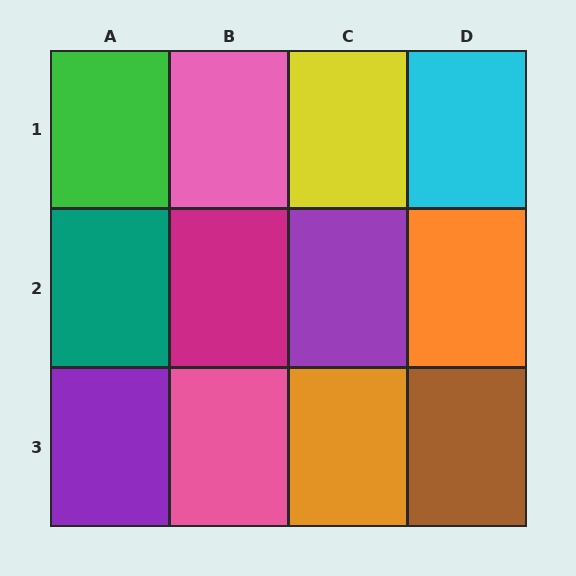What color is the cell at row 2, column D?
Orange.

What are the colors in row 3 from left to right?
Purple, pink, orange, brown.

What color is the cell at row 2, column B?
Magenta.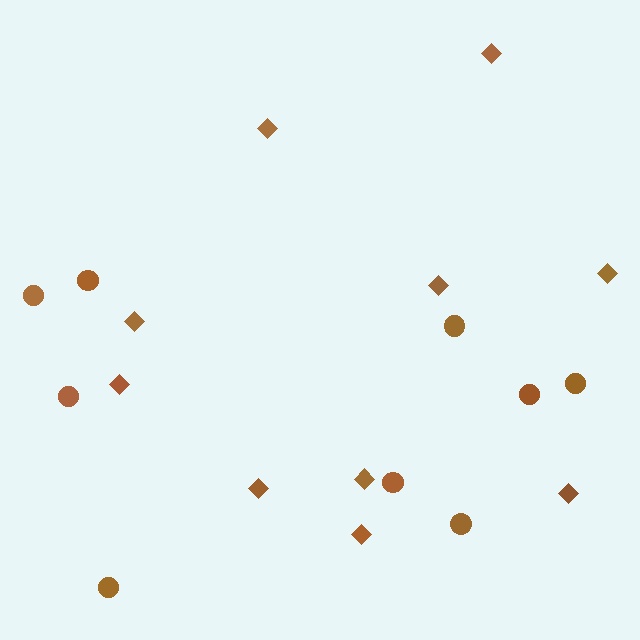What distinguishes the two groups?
There are 2 groups: one group of diamonds (10) and one group of circles (9).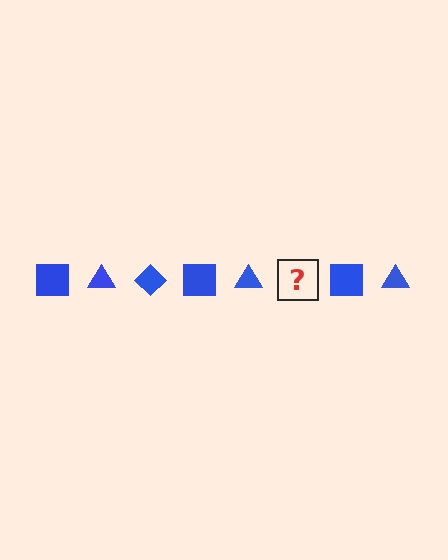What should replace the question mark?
The question mark should be replaced with a blue diamond.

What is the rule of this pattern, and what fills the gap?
The rule is that the pattern cycles through square, triangle, diamond shapes in blue. The gap should be filled with a blue diamond.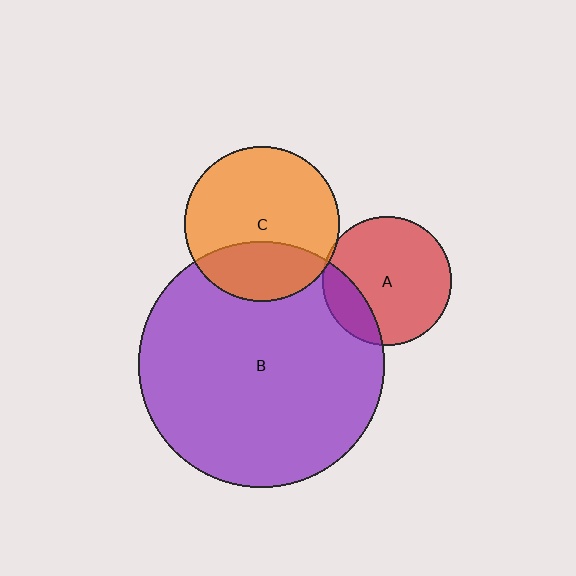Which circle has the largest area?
Circle B (purple).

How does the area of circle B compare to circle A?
Approximately 3.7 times.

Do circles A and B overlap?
Yes.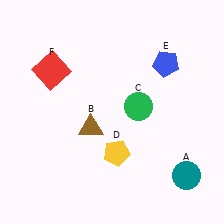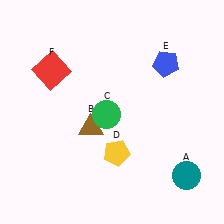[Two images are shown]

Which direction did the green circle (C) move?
The green circle (C) moved left.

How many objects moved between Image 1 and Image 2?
1 object moved between the two images.